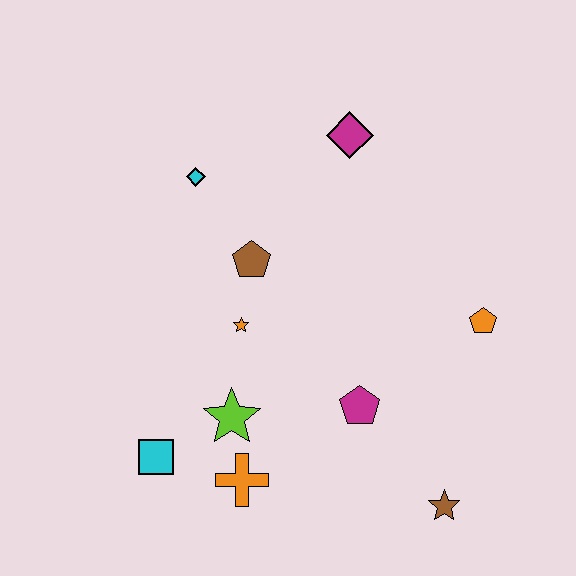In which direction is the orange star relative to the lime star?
The orange star is above the lime star.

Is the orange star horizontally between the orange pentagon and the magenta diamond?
No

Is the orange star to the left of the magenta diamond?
Yes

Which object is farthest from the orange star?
The brown star is farthest from the orange star.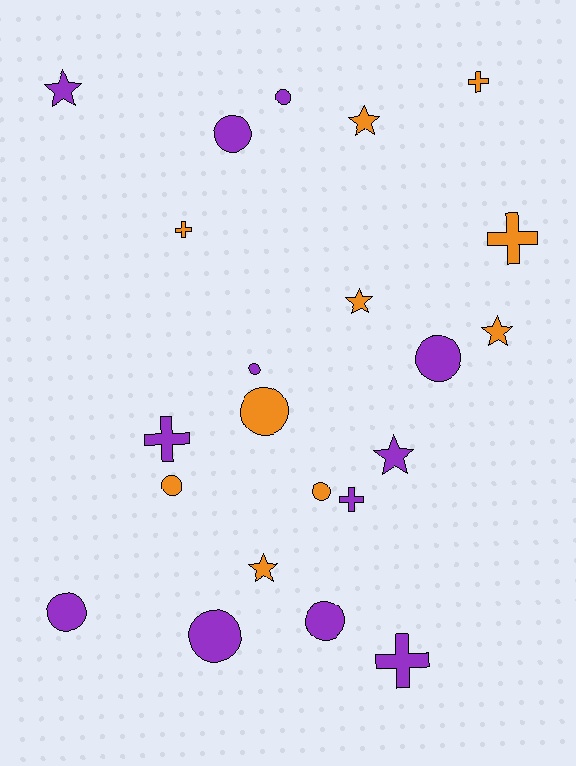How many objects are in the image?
There are 22 objects.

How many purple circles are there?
There are 7 purple circles.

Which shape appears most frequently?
Circle, with 10 objects.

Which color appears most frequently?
Purple, with 12 objects.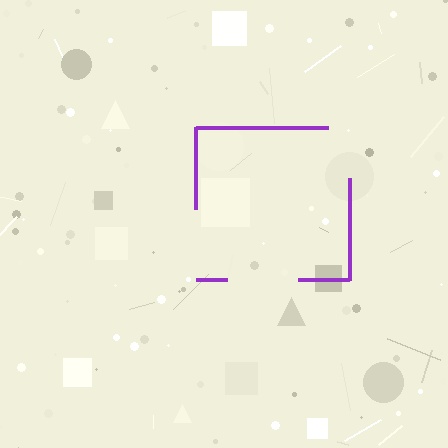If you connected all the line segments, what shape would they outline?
They would outline a square.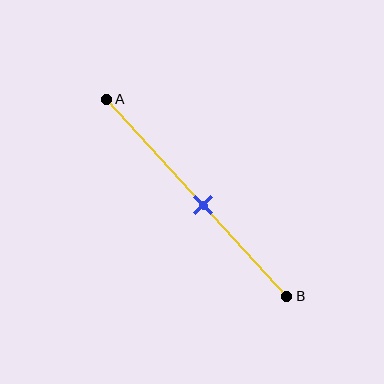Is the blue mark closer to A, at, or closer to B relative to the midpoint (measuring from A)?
The blue mark is closer to point B than the midpoint of segment AB.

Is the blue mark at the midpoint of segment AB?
No, the mark is at about 55% from A, not at the 50% midpoint.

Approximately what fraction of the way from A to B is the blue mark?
The blue mark is approximately 55% of the way from A to B.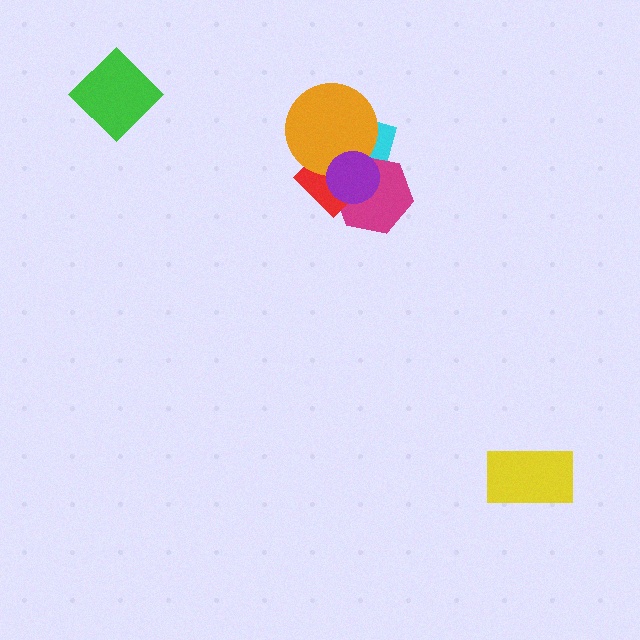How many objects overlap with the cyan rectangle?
4 objects overlap with the cyan rectangle.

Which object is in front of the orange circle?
The purple circle is in front of the orange circle.